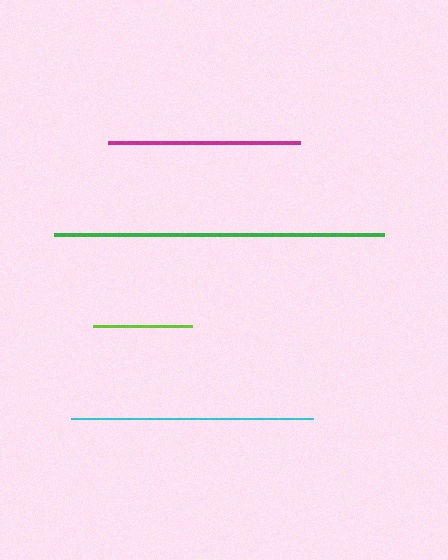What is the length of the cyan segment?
The cyan segment is approximately 243 pixels long.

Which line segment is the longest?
The green line is the longest at approximately 331 pixels.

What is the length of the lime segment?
The lime segment is approximately 99 pixels long.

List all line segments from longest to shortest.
From longest to shortest: green, cyan, magenta, lime.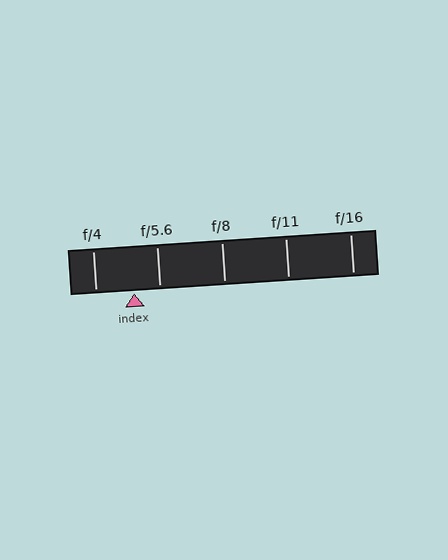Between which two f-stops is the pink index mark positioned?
The index mark is between f/4 and f/5.6.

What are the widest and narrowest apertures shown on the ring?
The widest aperture shown is f/4 and the narrowest is f/16.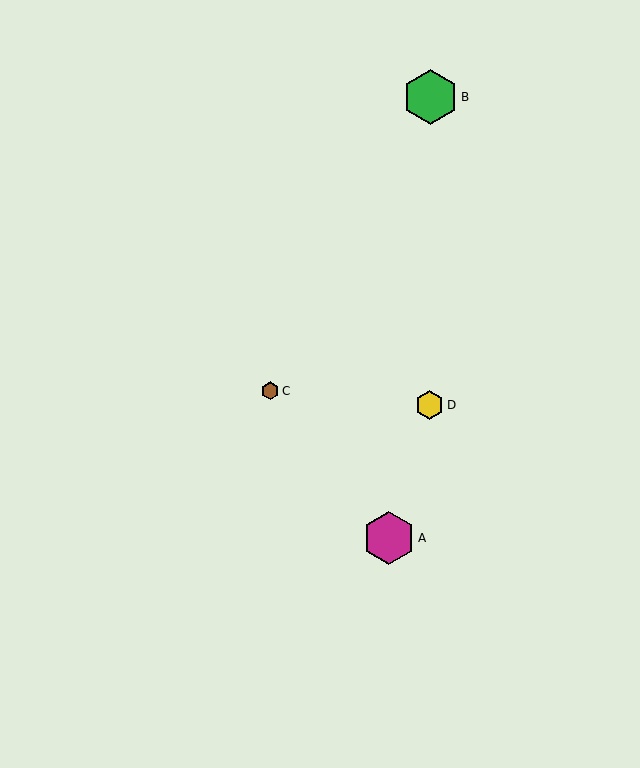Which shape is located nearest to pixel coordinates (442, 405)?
The yellow hexagon (labeled D) at (429, 405) is nearest to that location.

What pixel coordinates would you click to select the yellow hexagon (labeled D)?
Click at (429, 405) to select the yellow hexagon D.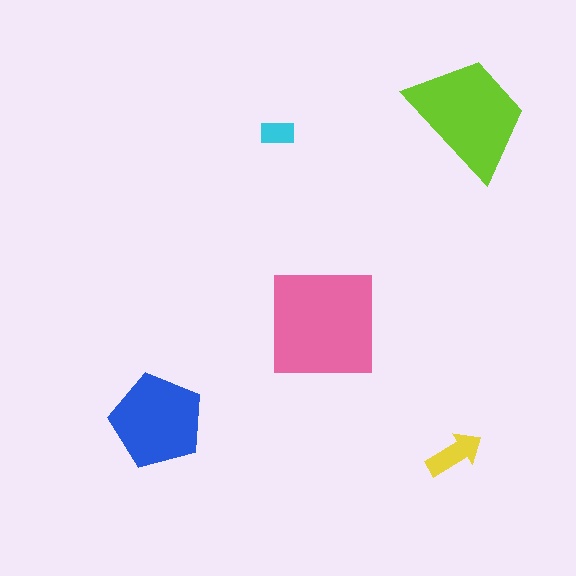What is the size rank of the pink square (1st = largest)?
1st.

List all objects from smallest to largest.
The cyan rectangle, the yellow arrow, the blue pentagon, the lime trapezoid, the pink square.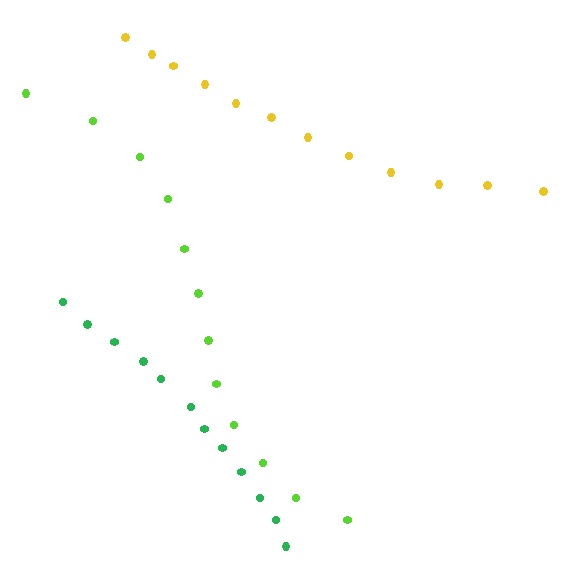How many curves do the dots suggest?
There are 3 distinct paths.